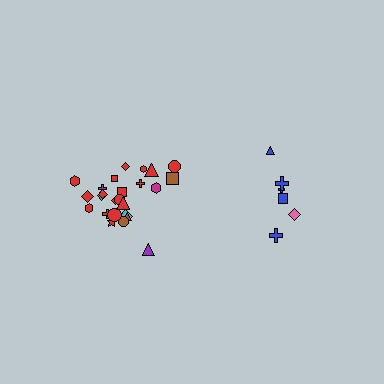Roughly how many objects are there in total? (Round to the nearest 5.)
Roughly 30 objects in total.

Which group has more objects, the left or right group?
The left group.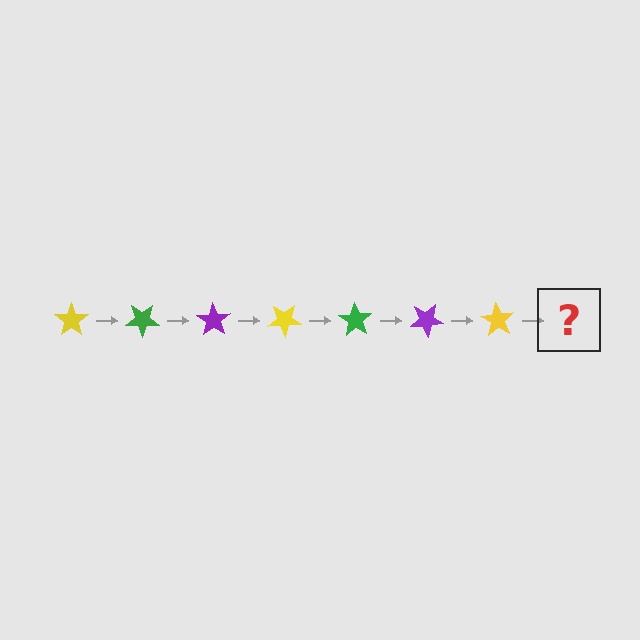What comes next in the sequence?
The next element should be a green star, rotated 245 degrees from the start.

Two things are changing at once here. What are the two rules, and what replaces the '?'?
The two rules are that it rotates 35 degrees each step and the color cycles through yellow, green, and purple. The '?' should be a green star, rotated 245 degrees from the start.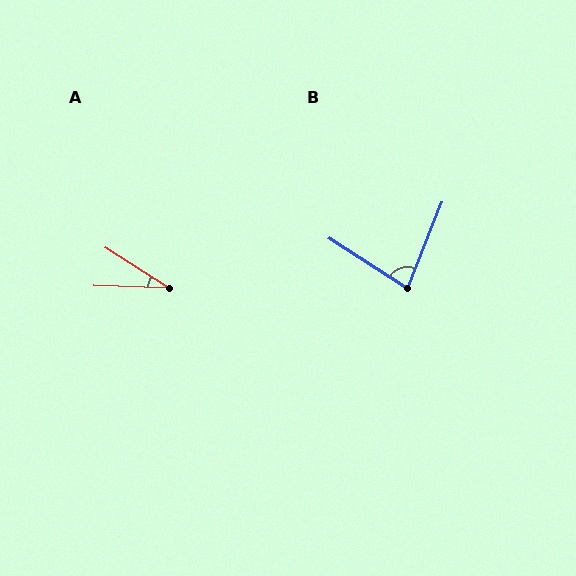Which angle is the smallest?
A, at approximately 31 degrees.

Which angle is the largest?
B, at approximately 79 degrees.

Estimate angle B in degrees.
Approximately 79 degrees.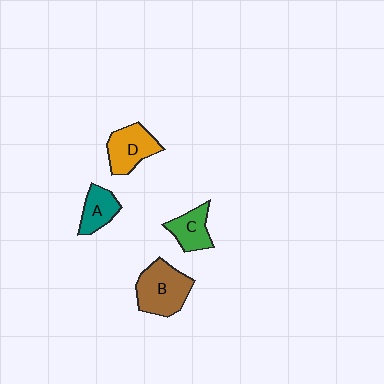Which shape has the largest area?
Shape B (brown).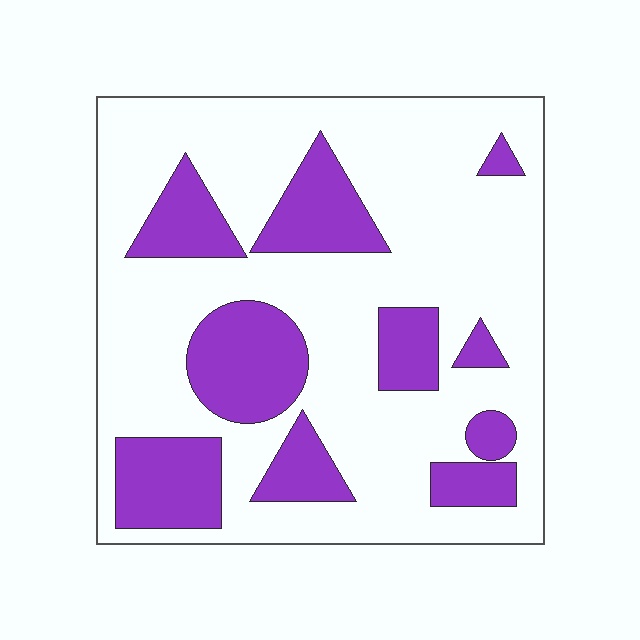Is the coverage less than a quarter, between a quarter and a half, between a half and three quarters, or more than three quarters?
Between a quarter and a half.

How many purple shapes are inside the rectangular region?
10.